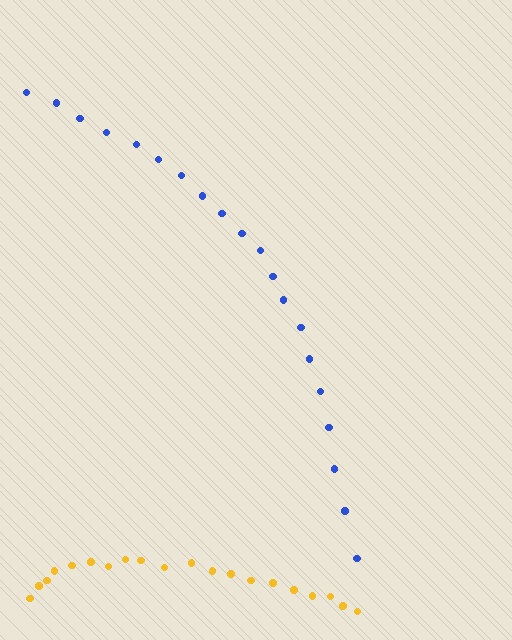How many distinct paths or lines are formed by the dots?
There are 2 distinct paths.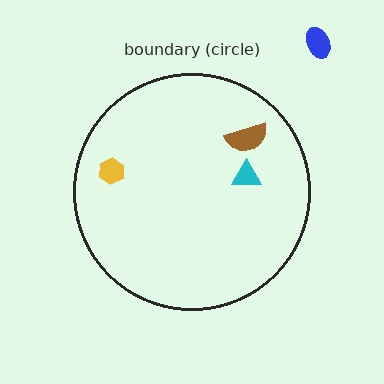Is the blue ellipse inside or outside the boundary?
Outside.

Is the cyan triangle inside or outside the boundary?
Inside.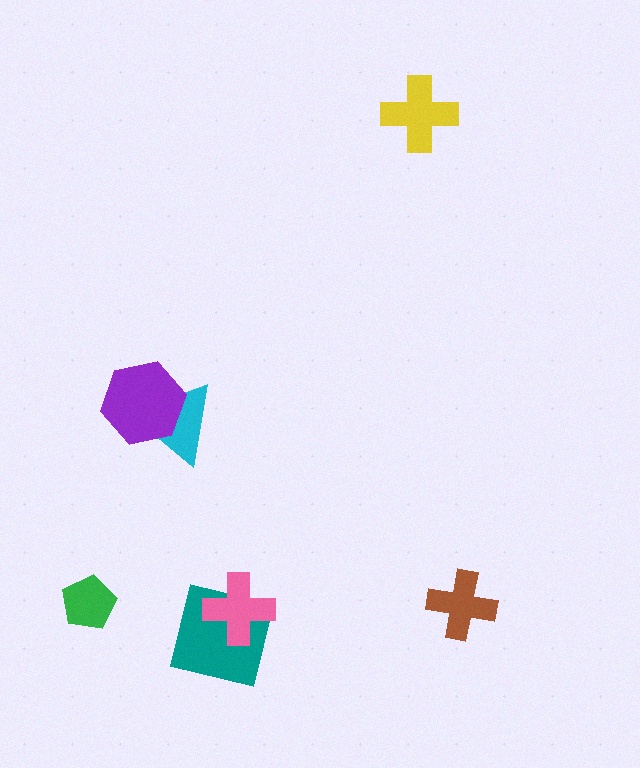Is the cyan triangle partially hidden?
Yes, it is partially covered by another shape.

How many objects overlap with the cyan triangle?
1 object overlaps with the cyan triangle.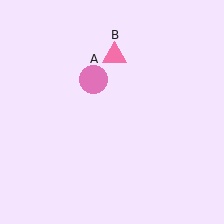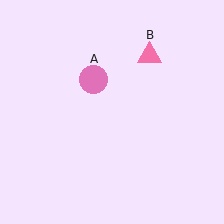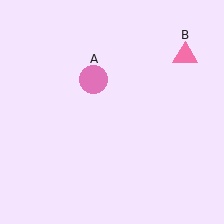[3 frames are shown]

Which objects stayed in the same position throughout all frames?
Pink circle (object A) remained stationary.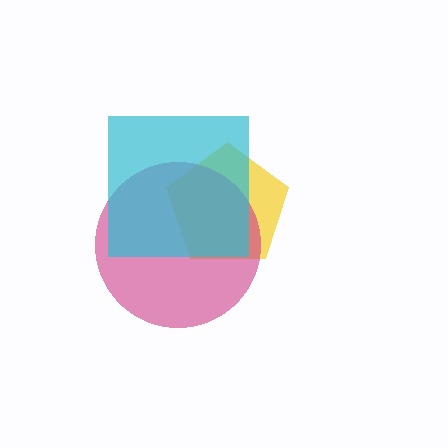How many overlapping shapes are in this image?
There are 3 overlapping shapes in the image.